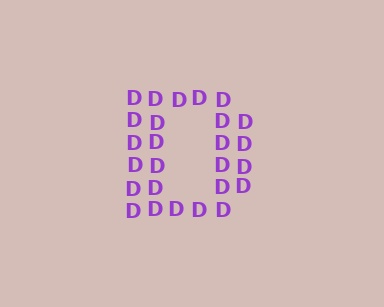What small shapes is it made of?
It is made of small letter D's.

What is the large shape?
The large shape is the letter D.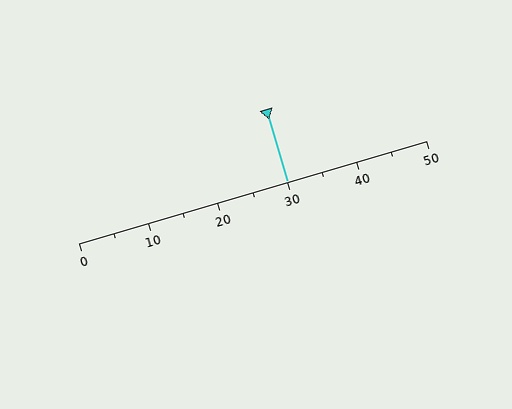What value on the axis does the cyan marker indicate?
The marker indicates approximately 30.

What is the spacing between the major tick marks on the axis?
The major ticks are spaced 10 apart.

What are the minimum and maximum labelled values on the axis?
The axis runs from 0 to 50.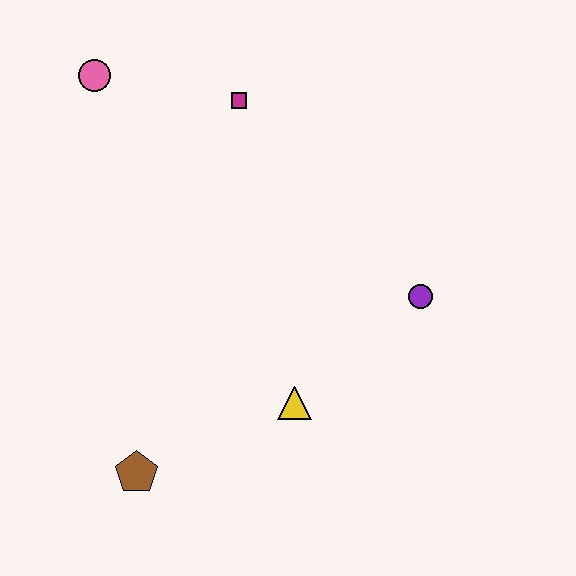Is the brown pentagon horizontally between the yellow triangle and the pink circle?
Yes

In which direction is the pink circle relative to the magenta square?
The pink circle is to the left of the magenta square.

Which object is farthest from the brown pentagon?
The pink circle is farthest from the brown pentagon.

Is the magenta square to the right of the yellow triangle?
No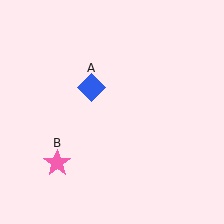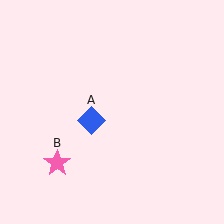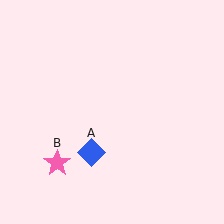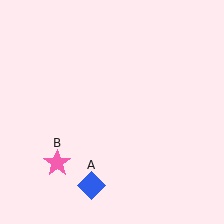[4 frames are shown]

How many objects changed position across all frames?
1 object changed position: blue diamond (object A).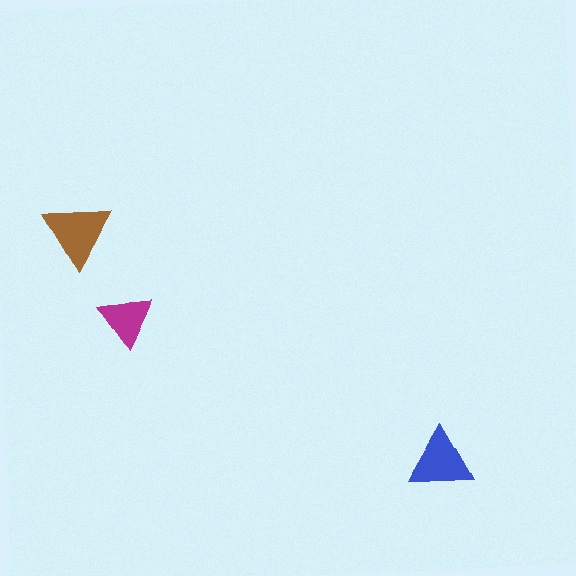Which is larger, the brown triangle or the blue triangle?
The brown one.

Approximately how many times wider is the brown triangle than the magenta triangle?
About 1.5 times wider.